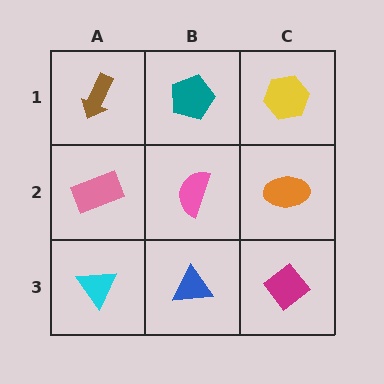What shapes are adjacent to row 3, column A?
A pink rectangle (row 2, column A), a blue triangle (row 3, column B).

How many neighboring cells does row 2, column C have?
3.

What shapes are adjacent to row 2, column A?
A brown arrow (row 1, column A), a cyan triangle (row 3, column A), a pink semicircle (row 2, column B).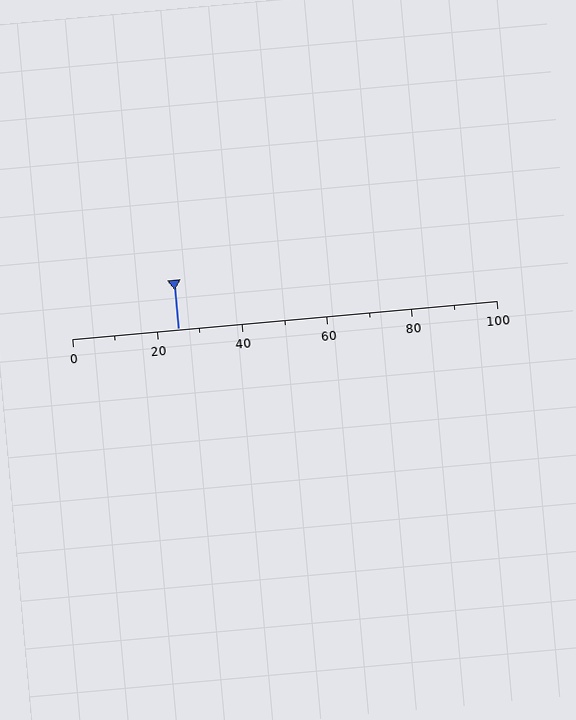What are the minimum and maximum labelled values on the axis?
The axis runs from 0 to 100.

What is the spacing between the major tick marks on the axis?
The major ticks are spaced 20 apart.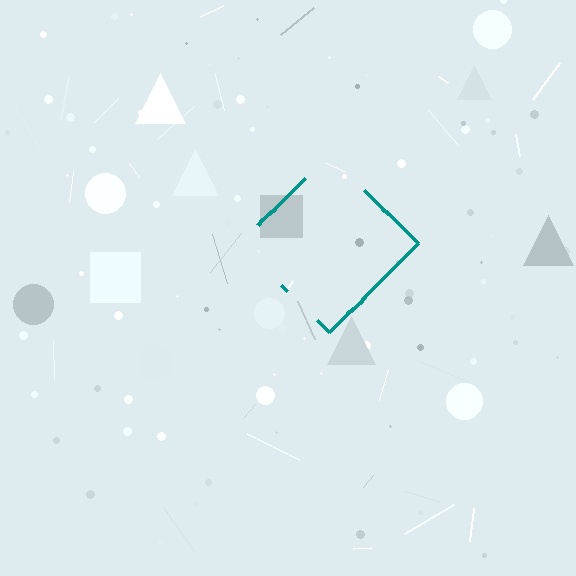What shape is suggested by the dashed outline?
The dashed outline suggests a diamond.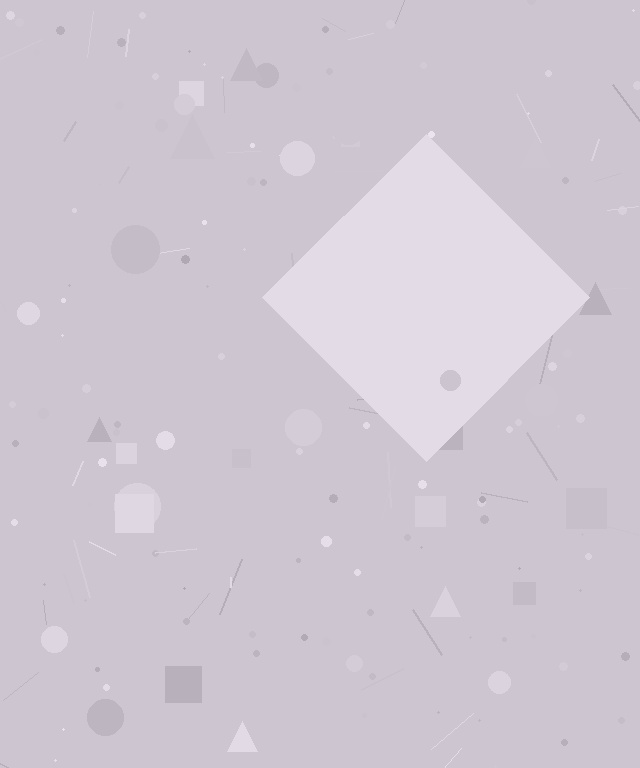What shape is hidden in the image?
A diamond is hidden in the image.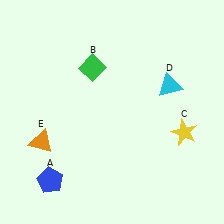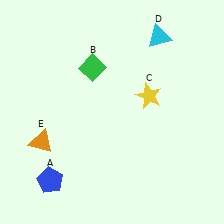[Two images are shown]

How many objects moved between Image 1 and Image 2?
2 objects moved between the two images.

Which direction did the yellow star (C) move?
The yellow star (C) moved up.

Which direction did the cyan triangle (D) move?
The cyan triangle (D) moved up.